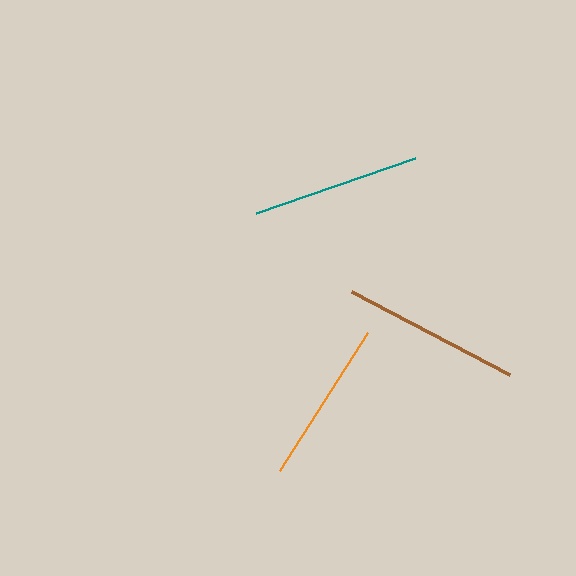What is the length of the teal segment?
The teal segment is approximately 168 pixels long.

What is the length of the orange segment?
The orange segment is approximately 164 pixels long.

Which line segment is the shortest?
The orange line is the shortest at approximately 164 pixels.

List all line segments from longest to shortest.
From longest to shortest: brown, teal, orange.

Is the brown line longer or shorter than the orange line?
The brown line is longer than the orange line.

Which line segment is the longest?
The brown line is the longest at approximately 179 pixels.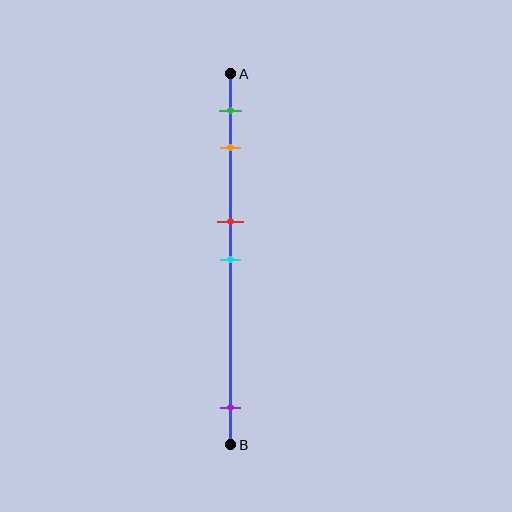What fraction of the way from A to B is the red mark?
The red mark is approximately 40% (0.4) of the way from A to B.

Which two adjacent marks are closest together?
The red and cyan marks are the closest adjacent pair.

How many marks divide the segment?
There are 5 marks dividing the segment.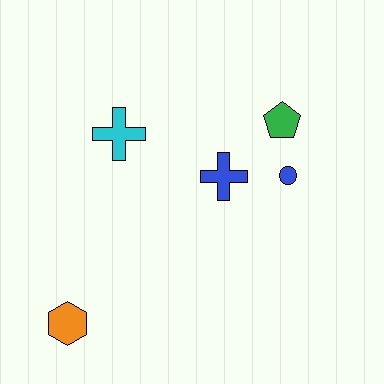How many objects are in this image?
There are 5 objects.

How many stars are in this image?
There are no stars.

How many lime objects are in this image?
There are no lime objects.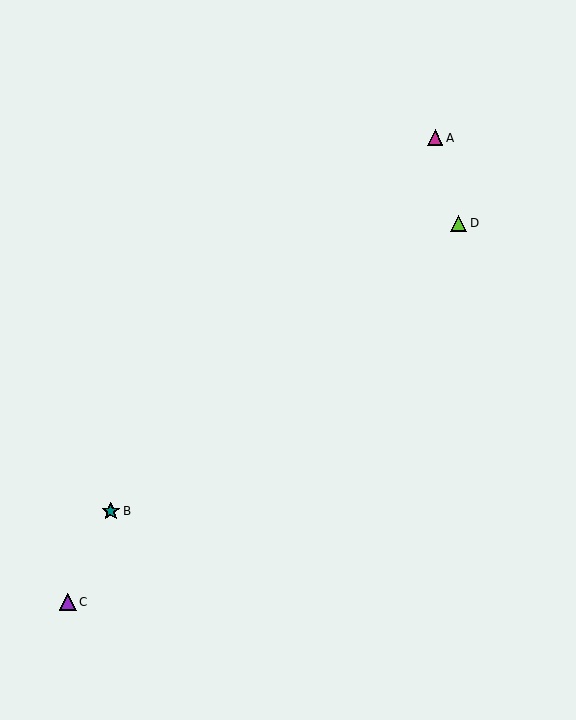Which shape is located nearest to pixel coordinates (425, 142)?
The magenta triangle (labeled A) at (435, 138) is nearest to that location.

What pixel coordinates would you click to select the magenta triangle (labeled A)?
Click at (435, 138) to select the magenta triangle A.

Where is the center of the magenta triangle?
The center of the magenta triangle is at (435, 138).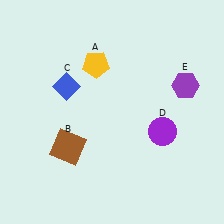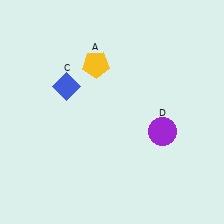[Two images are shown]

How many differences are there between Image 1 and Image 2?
There are 2 differences between the two images.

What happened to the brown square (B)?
The brown square (B) was removed in Image 2. It was in the bottom-left area of Image 1.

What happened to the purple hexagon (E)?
The purple hexagon (E) was removed in Image 2. It was in the top-right area of Image 1.